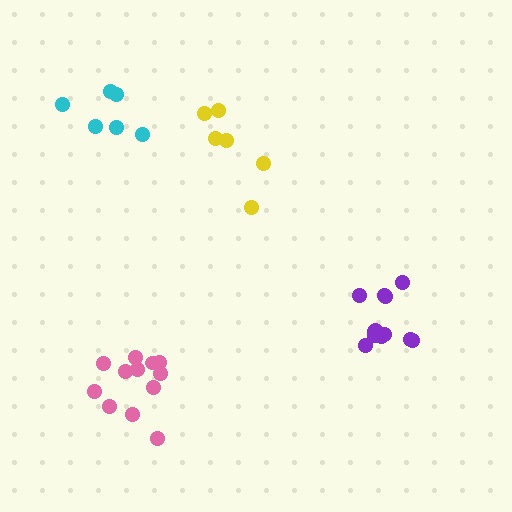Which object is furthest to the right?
The purple cluster is rightmost.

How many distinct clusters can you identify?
There are 4 distinct clusters.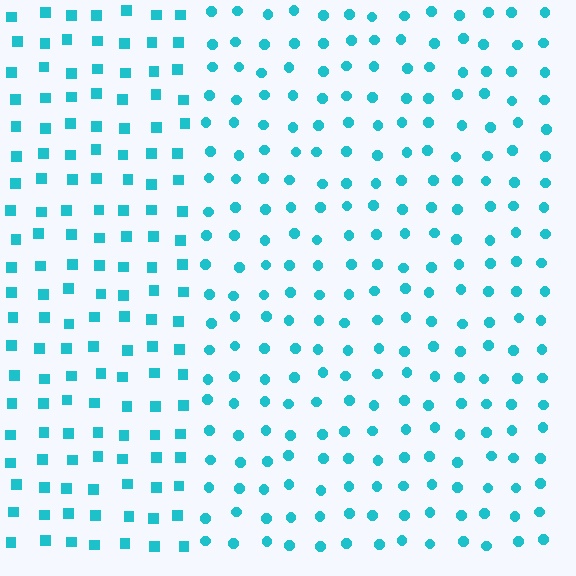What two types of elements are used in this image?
The image uses circles inside the rectangle region and squares outside it.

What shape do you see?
I see a rectangle.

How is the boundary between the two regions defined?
The boundary is defined by a change in element shape: circles inside vs. squares outside. All elements share the same color and spacing.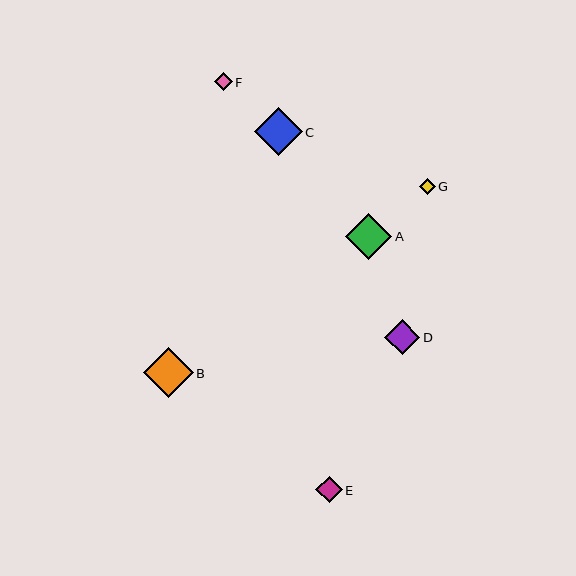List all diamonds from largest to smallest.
From largest to smallest: B, C, A, D, E, F, G.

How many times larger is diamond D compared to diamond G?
Diamond D is approximately 2.2 times the size of diamond G.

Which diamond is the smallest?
Diamond G is the smallest with a size of approximately 16 pixels.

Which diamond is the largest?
Diamond B is the largest with a size of approximately 49 pixels.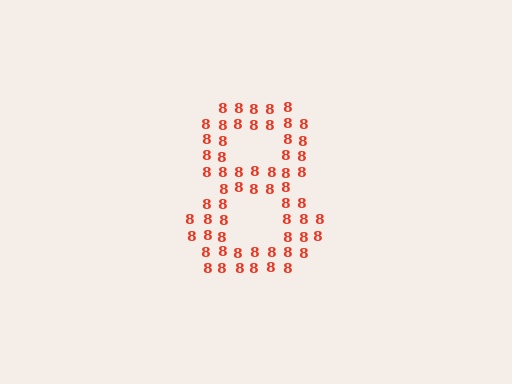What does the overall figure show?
The overall figure shows the digit 8.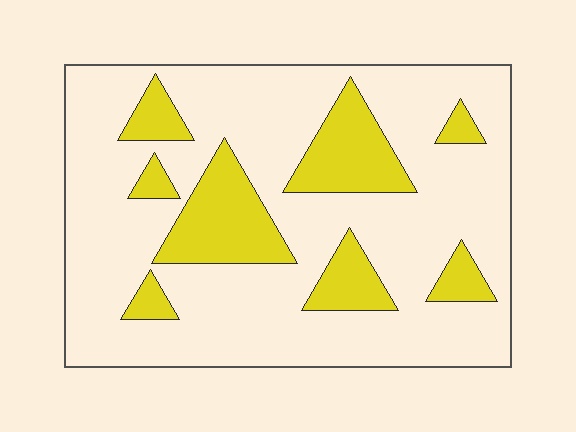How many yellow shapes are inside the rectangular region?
8.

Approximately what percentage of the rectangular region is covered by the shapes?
Approximately 25%.